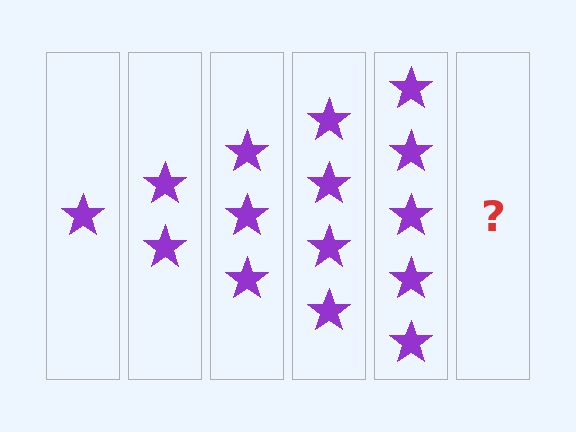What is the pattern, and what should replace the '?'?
The pattern is that each step adds one more star. The '?' should be 6 stars.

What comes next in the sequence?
The next element should be 6 stars.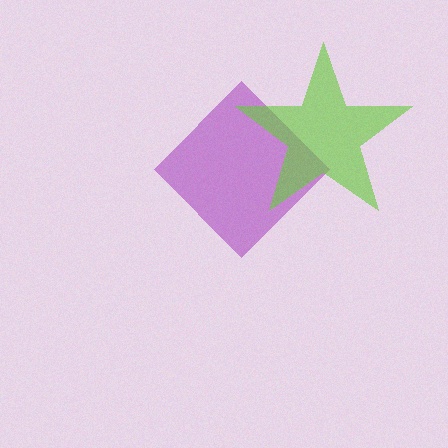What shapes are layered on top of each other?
The layered shapes are: a purple diamond, a lime star.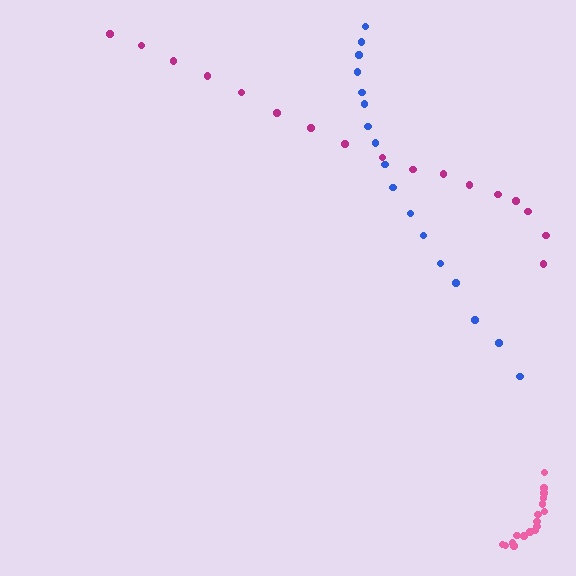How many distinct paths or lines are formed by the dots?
There are 3 distinct paths.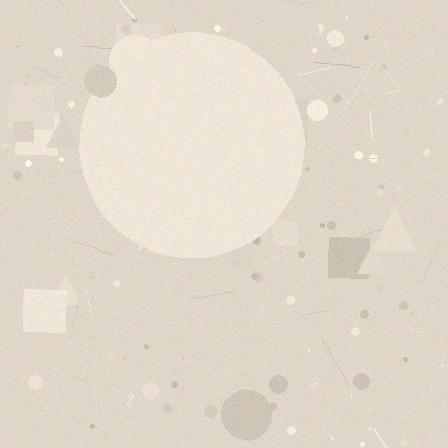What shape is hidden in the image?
A circle is hidden in the image.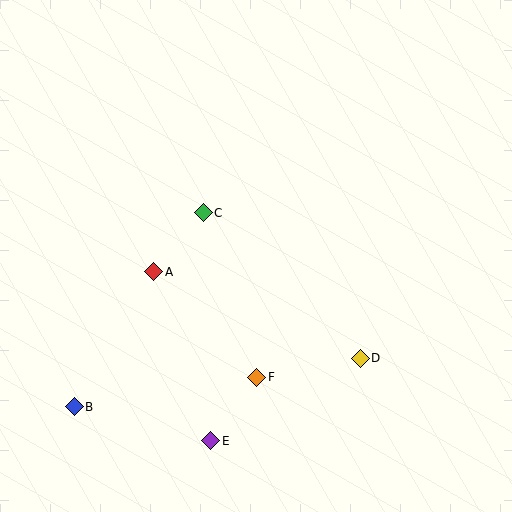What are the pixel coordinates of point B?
Point B is at (74, 407).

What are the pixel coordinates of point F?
Point F is at (257, 377).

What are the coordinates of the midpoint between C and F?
The midpoint between C and F is at (230, 295).